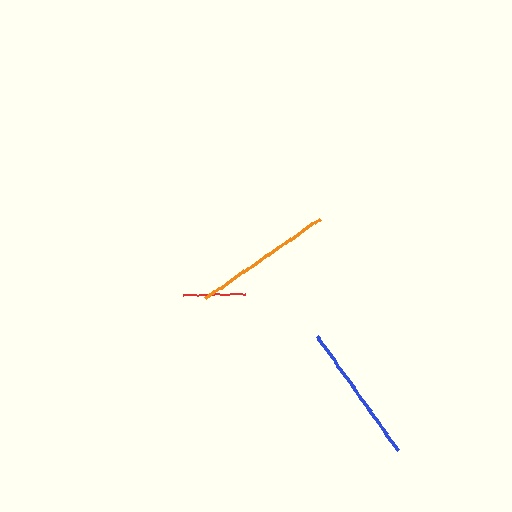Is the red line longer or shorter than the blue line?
The blue line is longer than the red line.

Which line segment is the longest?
The blue line is the longest at approximately 141 pixels.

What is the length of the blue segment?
The blue segment is approximately 141 pixels long.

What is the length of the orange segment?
The orange segment is approximately 138 pixels long.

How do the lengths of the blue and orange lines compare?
The blue and orange lines are approximately the same length.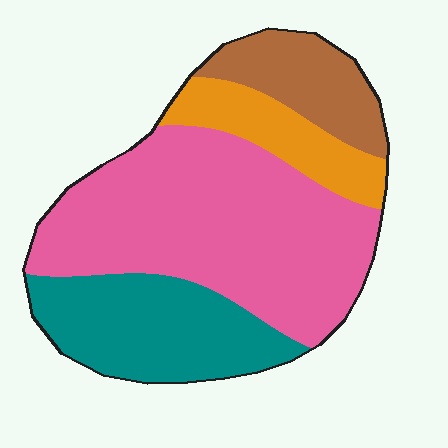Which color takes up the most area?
Pink, at roughly 50%.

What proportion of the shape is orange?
Orange covers roughly 15% of the shape.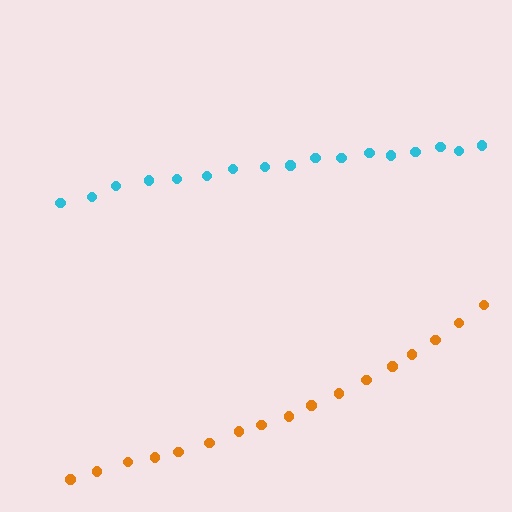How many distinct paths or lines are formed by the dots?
There are 2 distinct paths.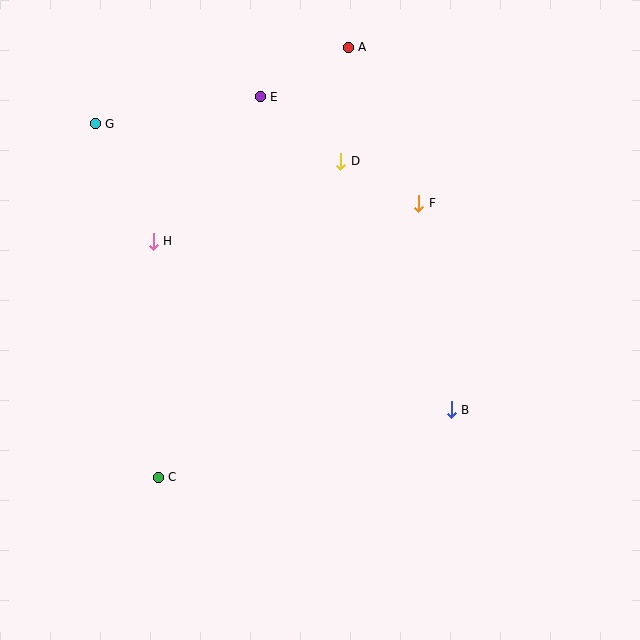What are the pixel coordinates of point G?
Point G is at (95, 124).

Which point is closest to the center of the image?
Point F at (419, 203) is closest to the center.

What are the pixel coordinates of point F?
Point F is at (419, 203).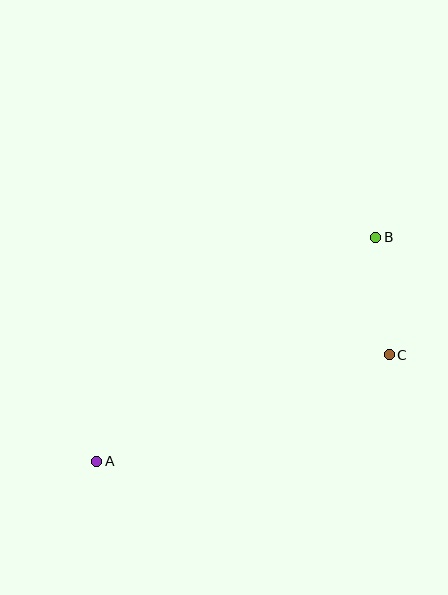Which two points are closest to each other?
Points B and C are closest to each other.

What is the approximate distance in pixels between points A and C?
The distance between A and C is approximately 311 pixels.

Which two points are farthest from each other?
Points A and B are farthest from each other.